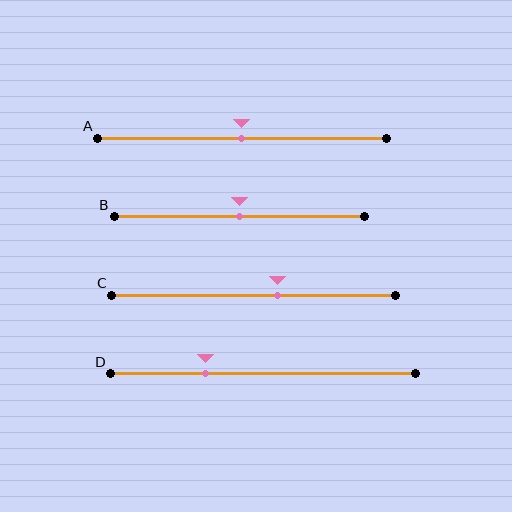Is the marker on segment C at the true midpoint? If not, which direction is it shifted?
No, the marker on segment C is shifted to the right by about 8% of the segment length.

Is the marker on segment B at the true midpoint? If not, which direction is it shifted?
Yes, the marker on segment B is at the true midpoint.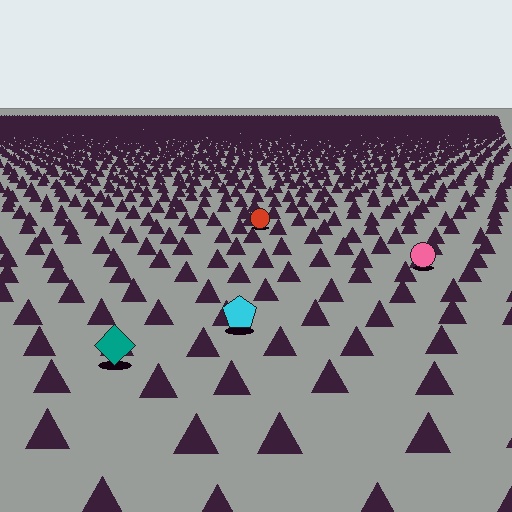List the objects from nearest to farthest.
From nearest to farthest: the teal diamond, the cyan pentagon, the pink circle, the red circle.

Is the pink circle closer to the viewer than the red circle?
Yes. The pink circle is closer — you can tell from the texture gradient: the ground texture is coarser near it.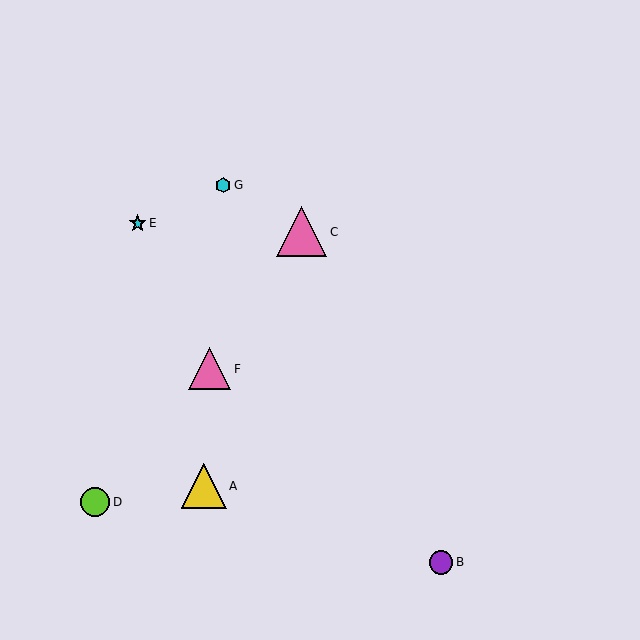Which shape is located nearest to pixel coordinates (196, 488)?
The yellow triangle (labeled A) at (204, 486) is nearest to that location.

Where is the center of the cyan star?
The center of the cyan star is at (138, 223).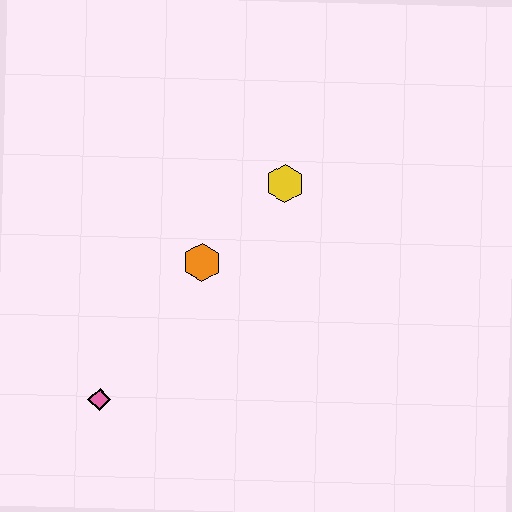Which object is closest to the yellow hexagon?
The orange hexagon is closest to the yellow hexagon.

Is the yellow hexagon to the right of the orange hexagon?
Yes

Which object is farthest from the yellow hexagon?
The pink diamond is farthest from the yellow hexagon.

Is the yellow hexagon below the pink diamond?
No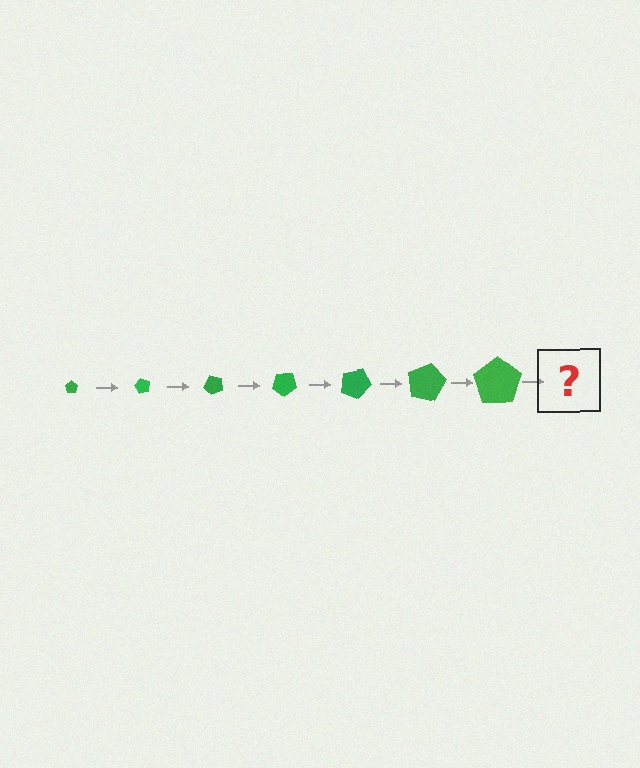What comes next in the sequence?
The next element should be a pentagon, larger than the previous one and rotated 420 degrees from the start.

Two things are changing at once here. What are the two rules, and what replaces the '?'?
The two rules are that the pentagon grows larger each step and it rotates 60 degrees each step. The '?' should be a pentagon, larger than the previous one and rotated 420 degrees from the start.